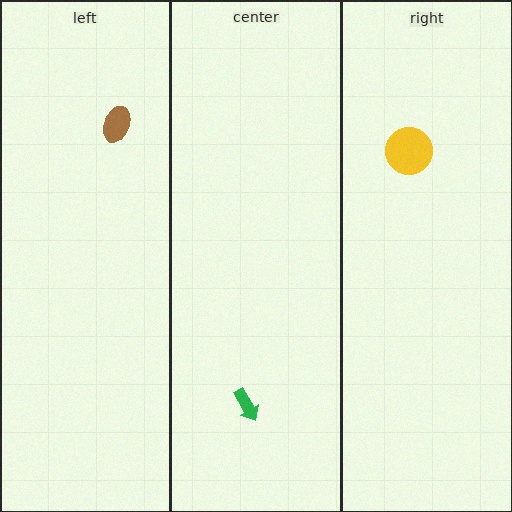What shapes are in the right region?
The yellow circle.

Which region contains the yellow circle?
The right region.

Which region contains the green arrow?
The center region.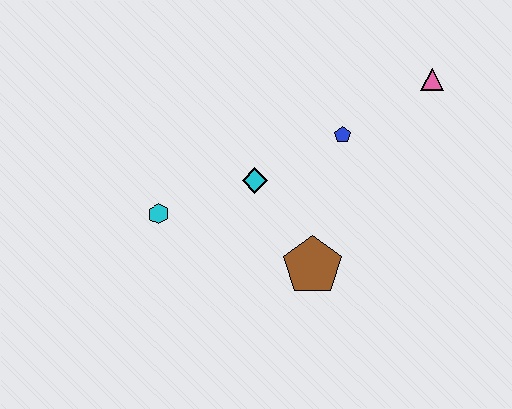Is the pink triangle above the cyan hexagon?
Yes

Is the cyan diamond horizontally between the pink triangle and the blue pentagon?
No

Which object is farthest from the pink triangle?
The cyan hexagon is farthest from the pink triangle.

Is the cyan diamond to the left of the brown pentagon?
Yes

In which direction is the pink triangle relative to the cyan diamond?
The pink triangle is to the right of the cyan diamond.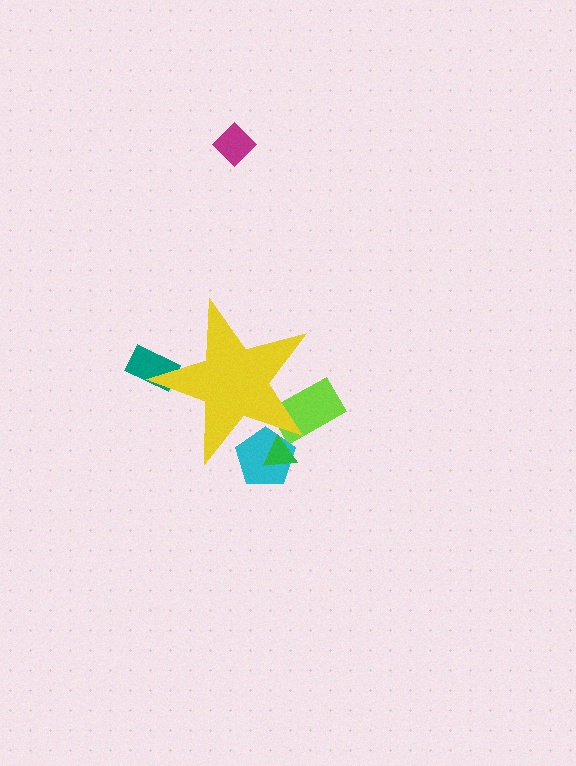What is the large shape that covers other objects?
A yellow star.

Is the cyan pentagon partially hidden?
Yes, the cyan pentagon is partially hidden behind the yellow star.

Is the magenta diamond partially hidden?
No, the magenta diamond is fully visible.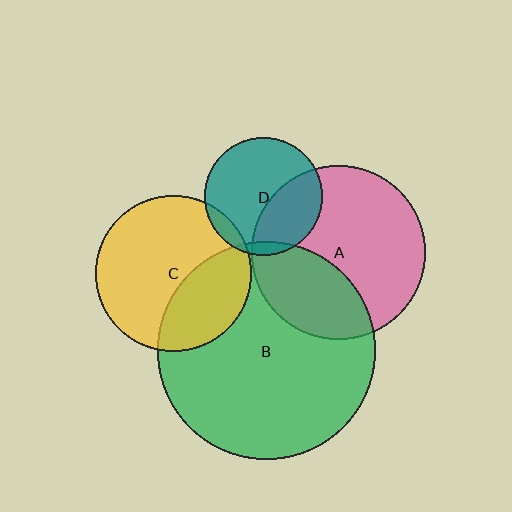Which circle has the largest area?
Circle B (green).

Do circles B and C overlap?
Yes.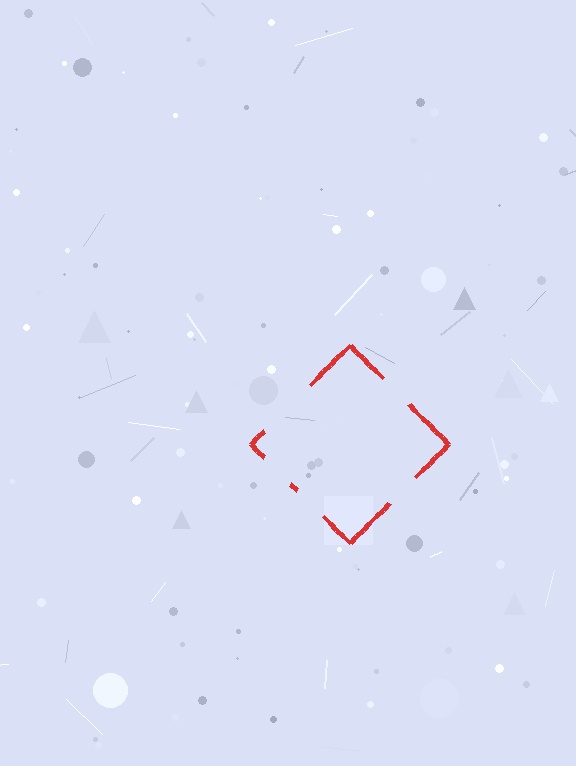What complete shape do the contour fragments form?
The contour fragments form a diamond.